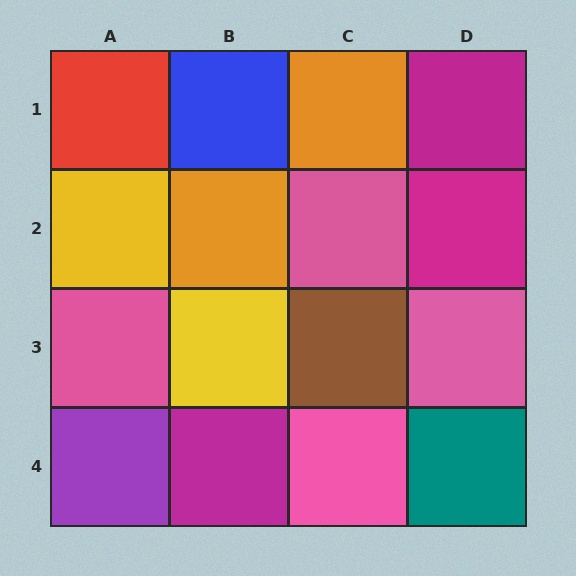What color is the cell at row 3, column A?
Pink.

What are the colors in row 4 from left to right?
Purple, magenta, pink, teal.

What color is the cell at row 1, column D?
Magenta.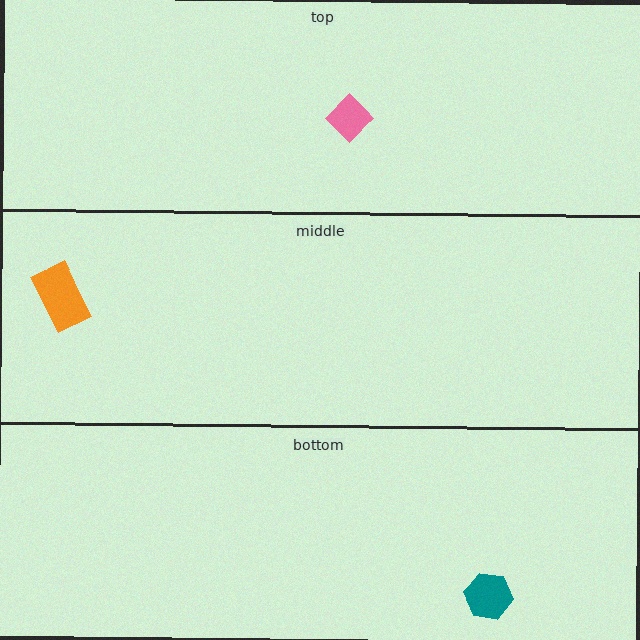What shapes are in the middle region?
The orange rectangle.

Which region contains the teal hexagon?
The bottom region.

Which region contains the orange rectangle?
The middle region.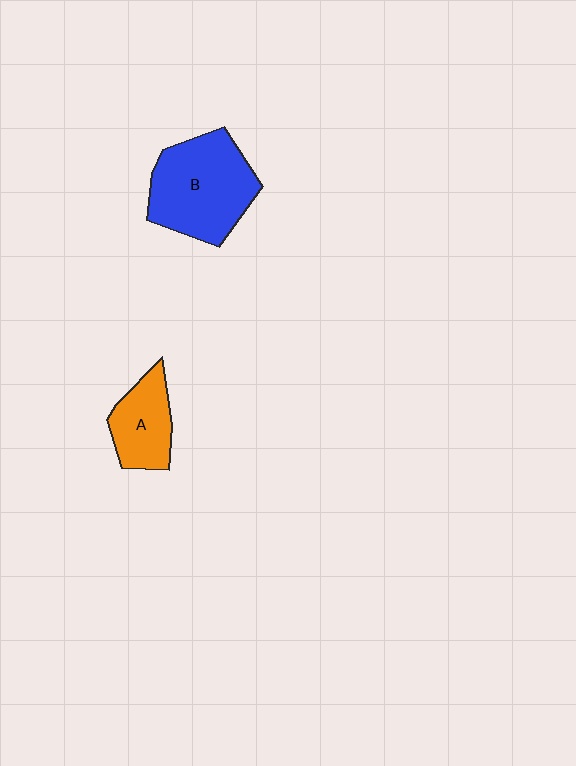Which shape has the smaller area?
Shape A (orange).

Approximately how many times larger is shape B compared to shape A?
Approximately 1.8 times.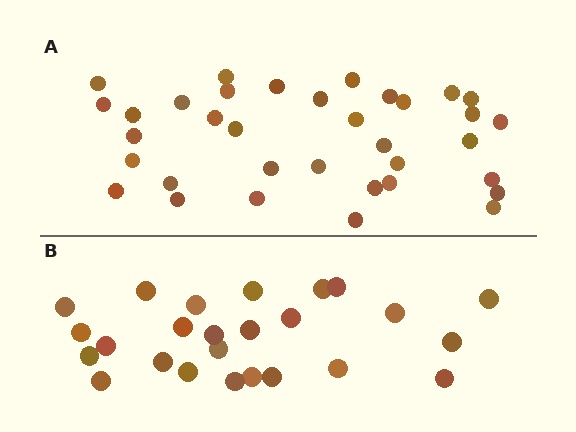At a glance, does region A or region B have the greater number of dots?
Region A (the top region) has more dots.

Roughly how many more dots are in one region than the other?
Region A has roughly 10 or so more dots than region B.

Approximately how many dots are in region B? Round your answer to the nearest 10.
About 20 dots. (The exact count is 25, which rounds to 20.)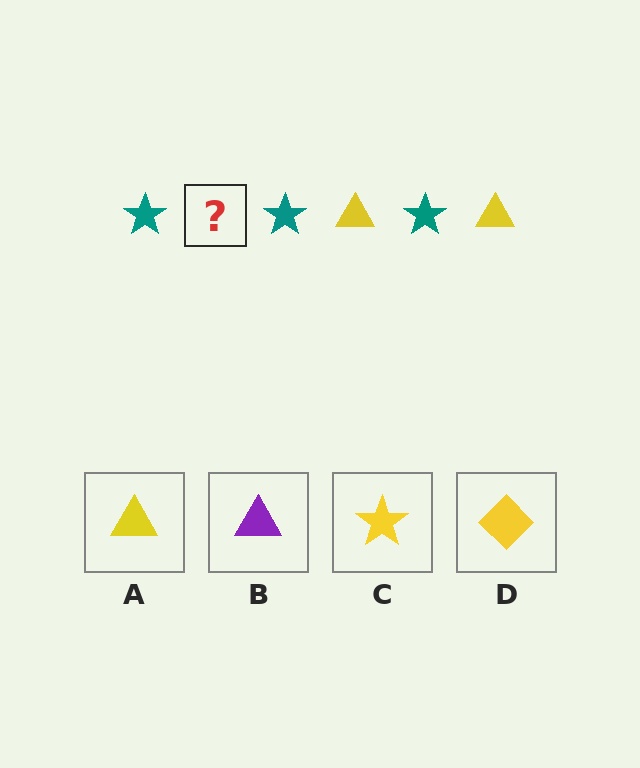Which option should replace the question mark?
Option A.